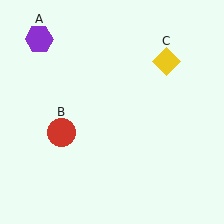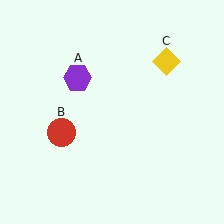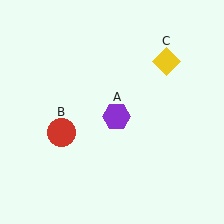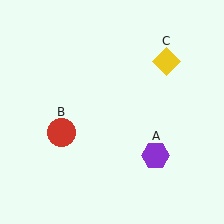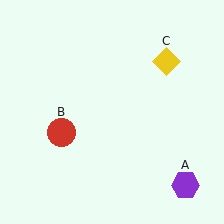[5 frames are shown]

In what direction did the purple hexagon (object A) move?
The purple hexagon (object A) moved down and to the right.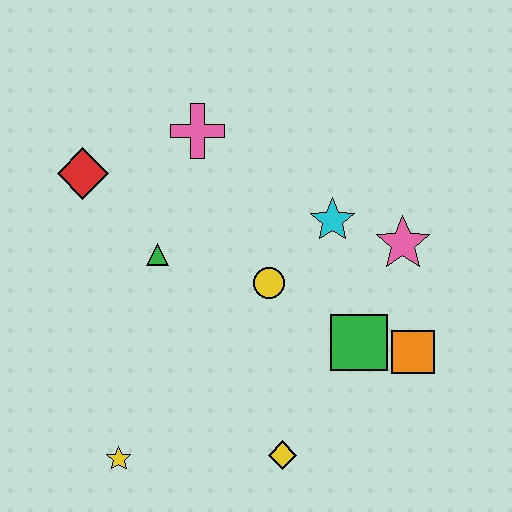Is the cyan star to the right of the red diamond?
Yes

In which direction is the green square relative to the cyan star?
The green square is below the cyan star.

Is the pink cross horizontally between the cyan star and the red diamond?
Yes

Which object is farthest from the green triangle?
The orange square is farthest from the green triangle.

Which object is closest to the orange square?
The green square is closest to the orange square.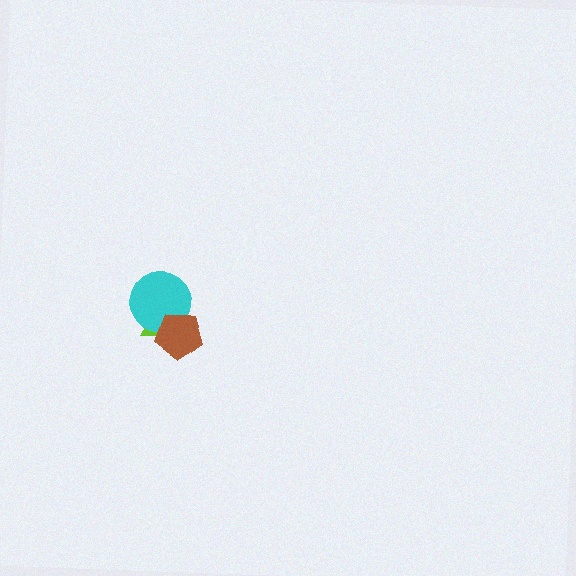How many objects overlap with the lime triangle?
2 objects overlap with the lime triangle.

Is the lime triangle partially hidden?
Yes, it is partially covered by another shape.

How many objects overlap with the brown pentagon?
2 objects overlap with the brown pentagon.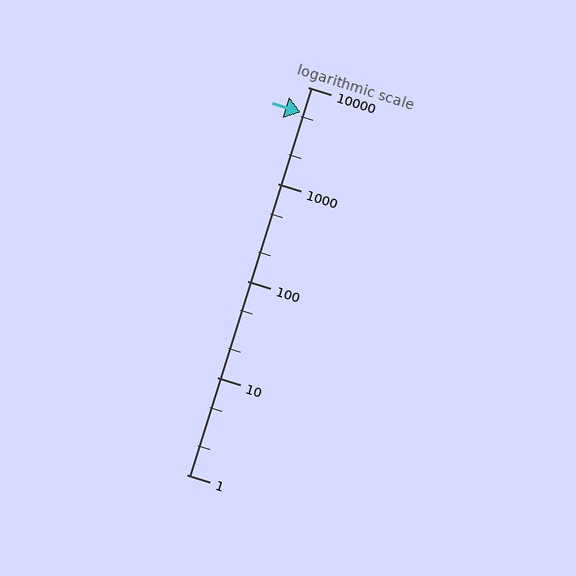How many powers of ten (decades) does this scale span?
The scale spans 4 decades, from 1 to 10000.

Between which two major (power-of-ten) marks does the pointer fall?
The pointer is between 1000 and 10000.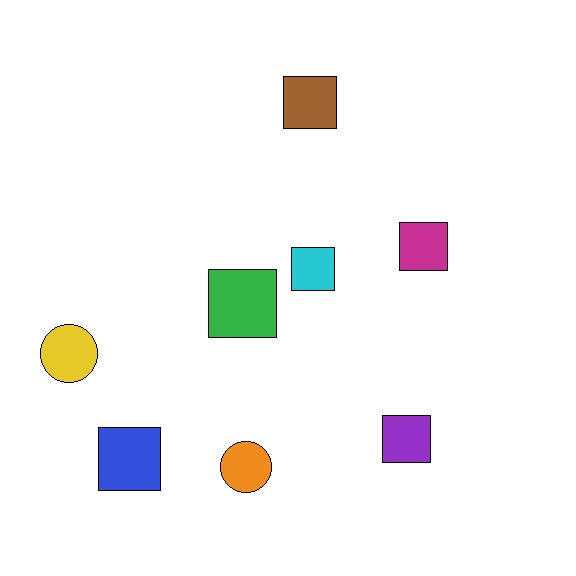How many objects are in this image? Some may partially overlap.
There are 8 objects.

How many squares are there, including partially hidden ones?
There are 6 squares.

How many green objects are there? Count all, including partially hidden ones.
There is 1 green object.